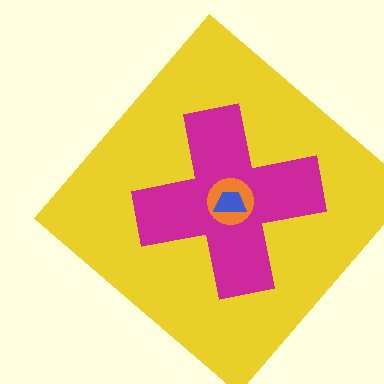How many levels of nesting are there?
4.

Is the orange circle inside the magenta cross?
Yes.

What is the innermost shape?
The blue trapezoid.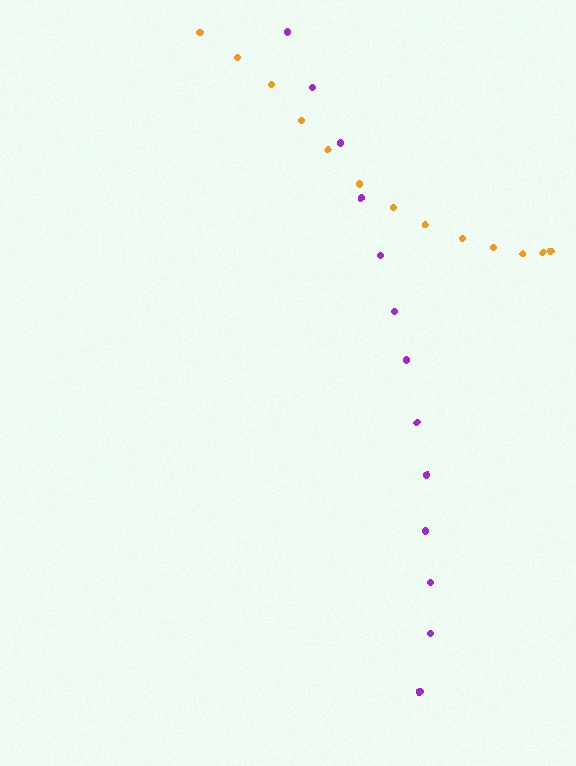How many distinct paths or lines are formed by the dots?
There are 2 distinct paths.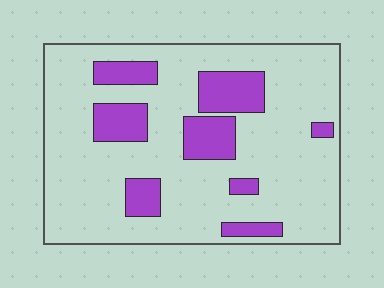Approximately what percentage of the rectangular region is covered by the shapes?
Approximately 20%.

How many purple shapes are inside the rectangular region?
8.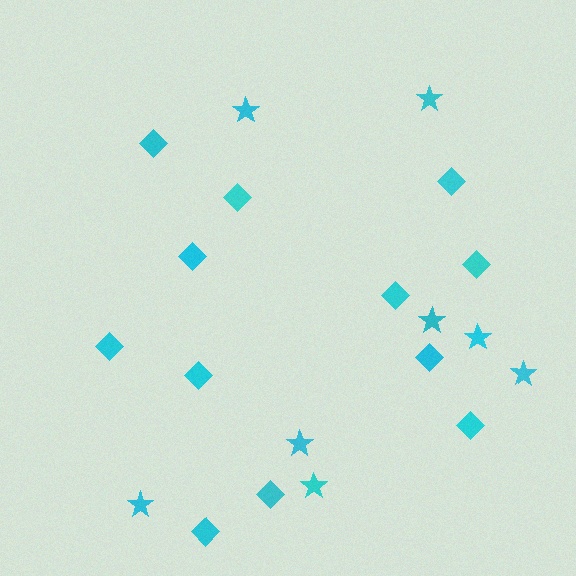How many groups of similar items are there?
There are 2 groups: one group of diamonds (12) and one group of stars (8).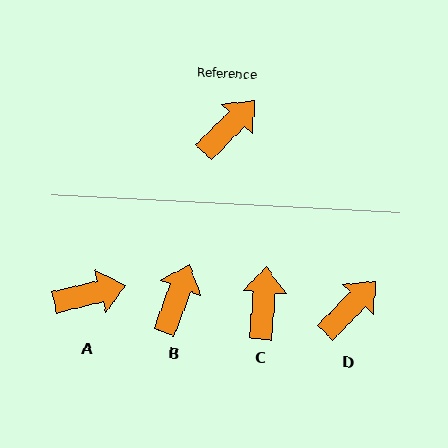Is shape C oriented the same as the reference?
No, it is off by about 40 degrees.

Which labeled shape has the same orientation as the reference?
D.